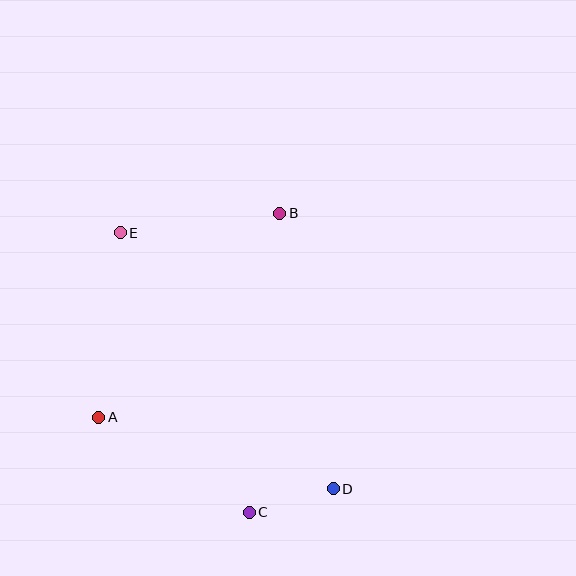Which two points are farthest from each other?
Points D and E are farthest from each other.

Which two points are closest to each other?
Points C and D are closest to each other.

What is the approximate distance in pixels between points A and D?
The distance between A and D is approximately 245 pixels.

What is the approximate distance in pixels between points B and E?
The distance between B and E is approximately 161 pixels.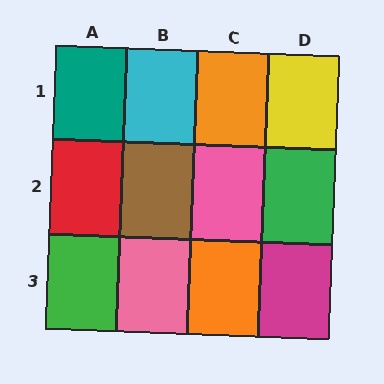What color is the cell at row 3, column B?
Pink.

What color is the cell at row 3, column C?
Orange.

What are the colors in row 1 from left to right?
Teal, cyan, orange, yellow.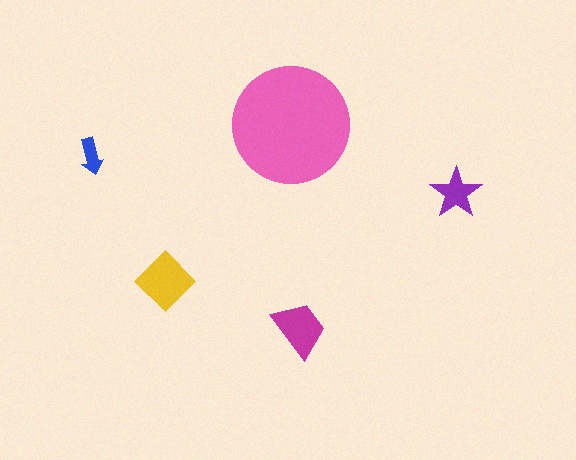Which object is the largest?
The pink circle.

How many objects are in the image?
There are 5 objects in the image.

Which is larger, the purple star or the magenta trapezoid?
The magenta trapezoid.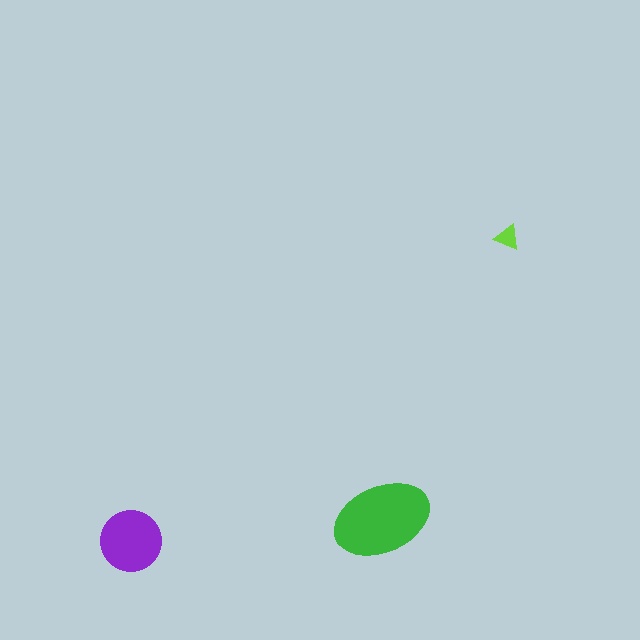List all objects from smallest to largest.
The lime triangle, the purple circle, the green ellipse.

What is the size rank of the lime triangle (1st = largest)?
3rd.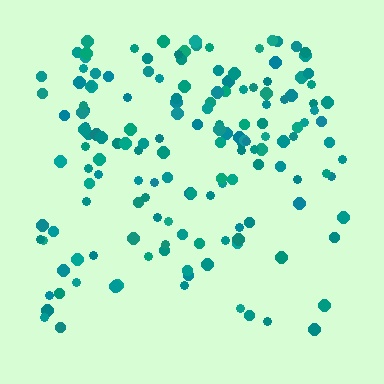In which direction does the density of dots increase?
From bottom to top, with the top side densest.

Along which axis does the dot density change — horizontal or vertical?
Vertical.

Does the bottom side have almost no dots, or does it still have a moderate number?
Still a moderate number, just noticeably fewer than the top.